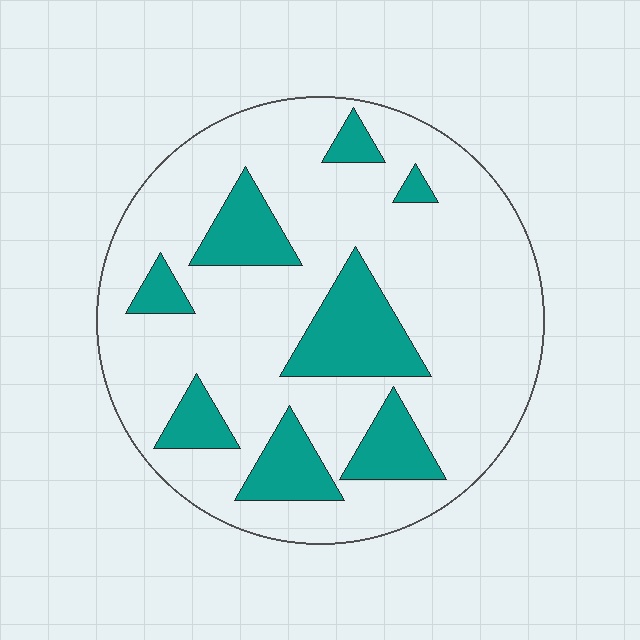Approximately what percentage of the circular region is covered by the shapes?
Approximately 20%.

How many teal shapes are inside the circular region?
8.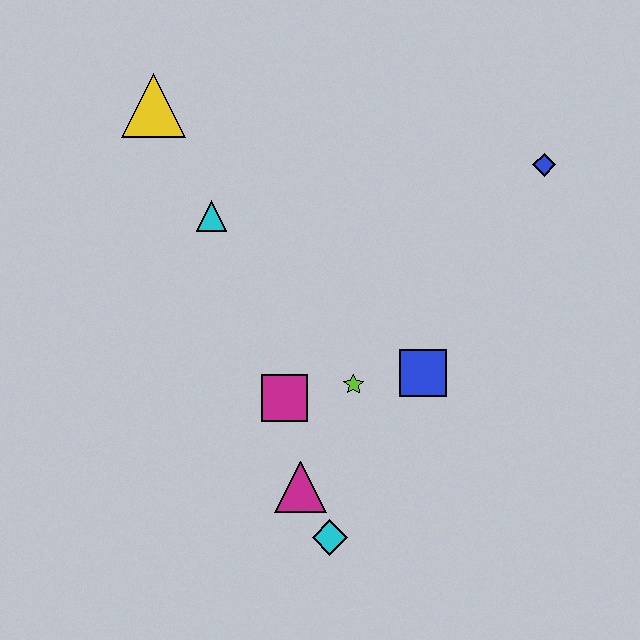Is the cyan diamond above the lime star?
No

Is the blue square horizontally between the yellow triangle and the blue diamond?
Yes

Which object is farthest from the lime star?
The yellow triangle is farthest from the lime star.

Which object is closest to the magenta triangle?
The cyan diamond is closest to the magenta triangle.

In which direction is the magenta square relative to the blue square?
The magenta square is to the left of the blue square.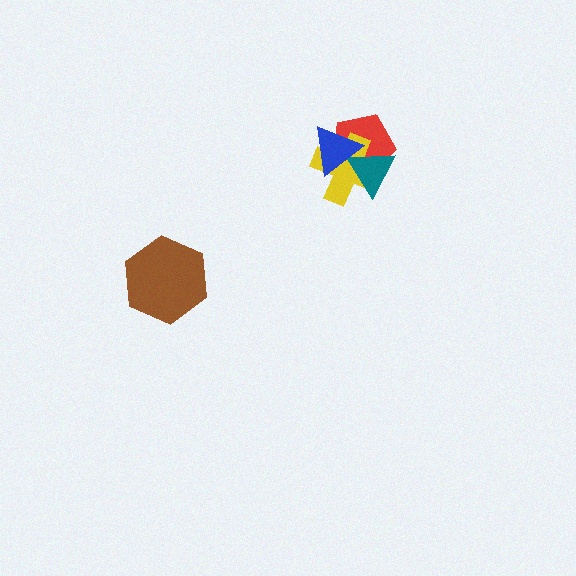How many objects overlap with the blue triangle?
3 objects overlap with the blue triangle.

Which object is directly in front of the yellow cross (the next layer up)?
The teal triangle is directly in front of the yellow cross.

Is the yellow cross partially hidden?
Yes, it is partially covered by another shape.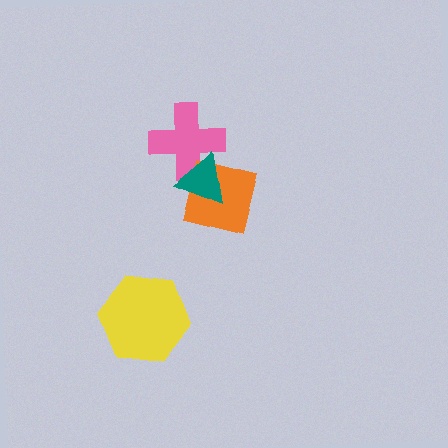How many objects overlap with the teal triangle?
2 objects overlap with the teal triangle.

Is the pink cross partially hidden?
Yes, it is partially covered by another shape.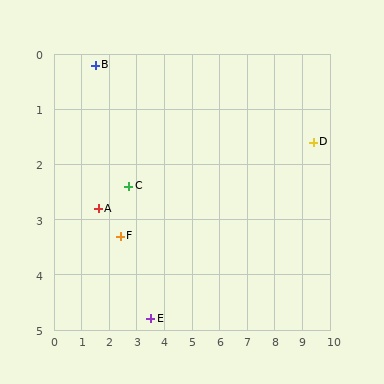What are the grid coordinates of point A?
Point A is at approximately (1.6, 2.8).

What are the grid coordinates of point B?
Point B is at approximately (1.5, 0.2).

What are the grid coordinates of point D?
Point D is at approximately (9.4, 1.6).